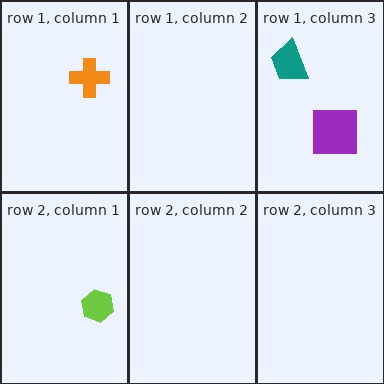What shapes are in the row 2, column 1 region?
The lime hexagon.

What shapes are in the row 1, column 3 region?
The purple square, the teal trapezoid.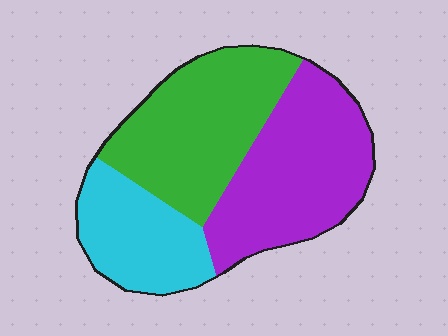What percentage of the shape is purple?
Purple covers 39% of the shape.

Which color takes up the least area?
Cyan, at roughly 25%.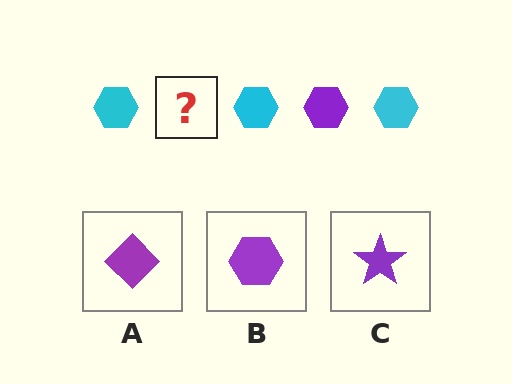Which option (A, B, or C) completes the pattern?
B.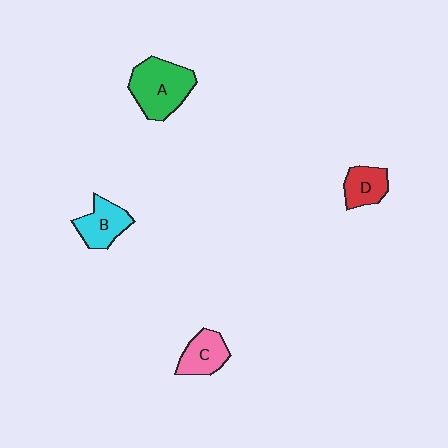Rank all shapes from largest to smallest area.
From largest to smallest: A (green), B (cyan), C (pink), D (red).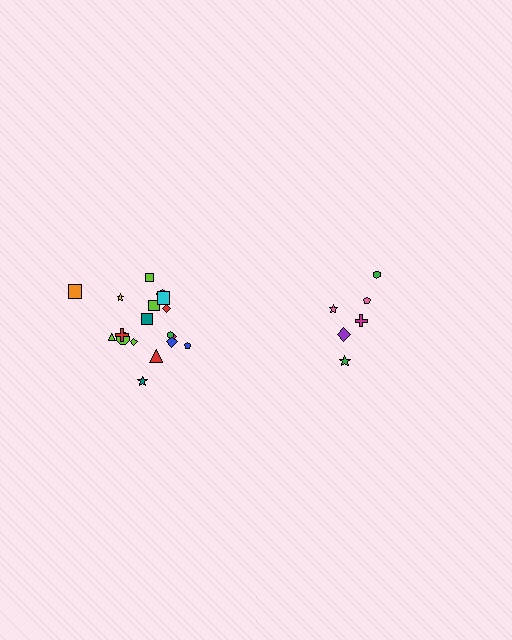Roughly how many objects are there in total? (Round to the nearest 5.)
Roughly 25 objects in total.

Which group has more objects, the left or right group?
The left group.